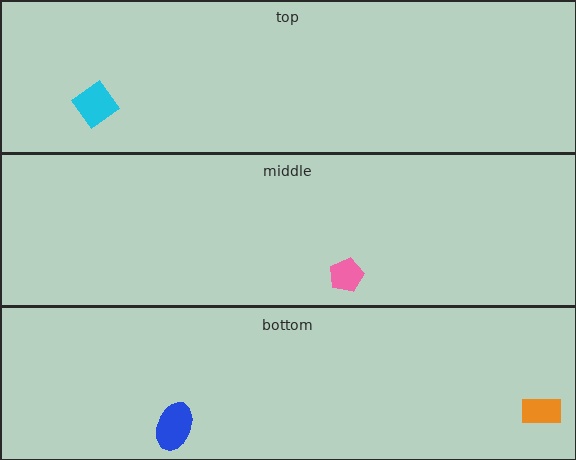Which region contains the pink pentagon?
The middle region.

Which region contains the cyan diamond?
The top region.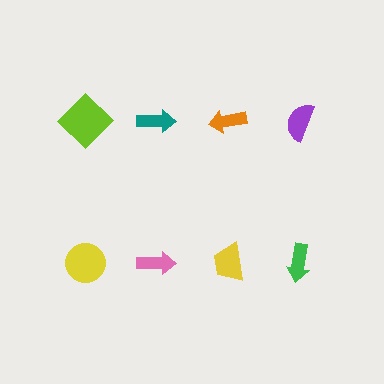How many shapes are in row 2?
4 shapes.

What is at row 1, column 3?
An orange arrow.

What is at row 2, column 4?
A green arrow.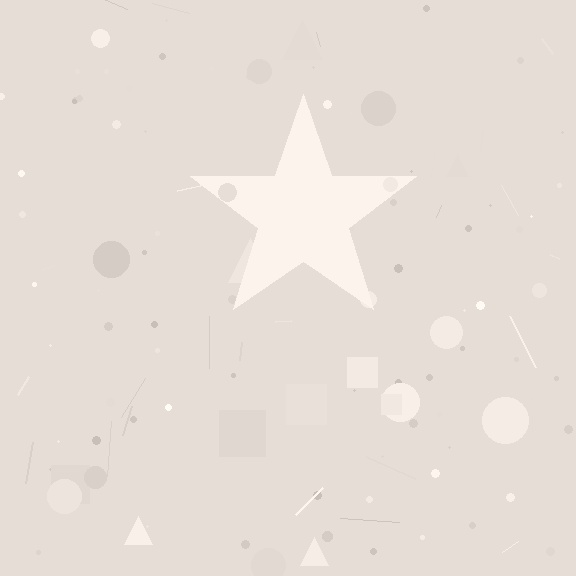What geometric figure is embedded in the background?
A star is embedded in the background.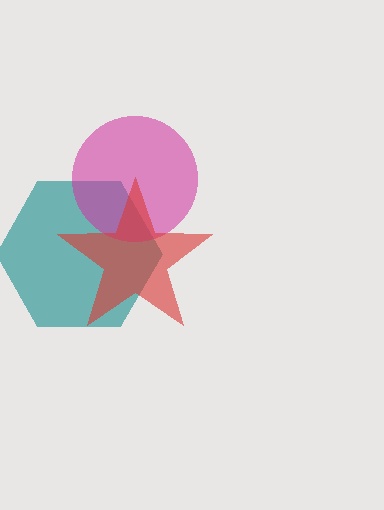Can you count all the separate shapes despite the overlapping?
Yes, there are 3 separate shapes.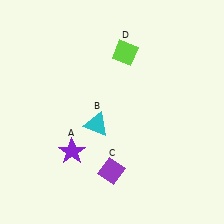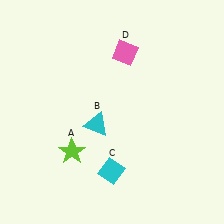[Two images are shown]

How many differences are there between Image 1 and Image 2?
There are 3 differences between the two images.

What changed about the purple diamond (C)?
In Image 1, C is purple. In Image 2, it changed to cyan.